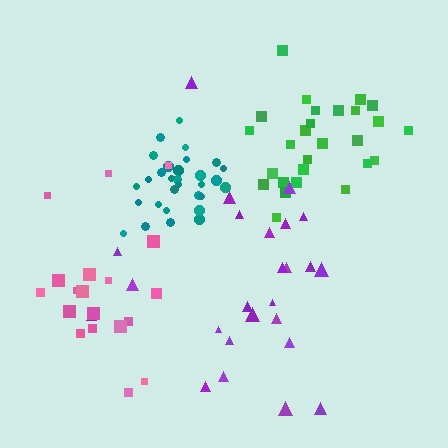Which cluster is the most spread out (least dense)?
Purple.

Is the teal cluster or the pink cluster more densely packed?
Teal.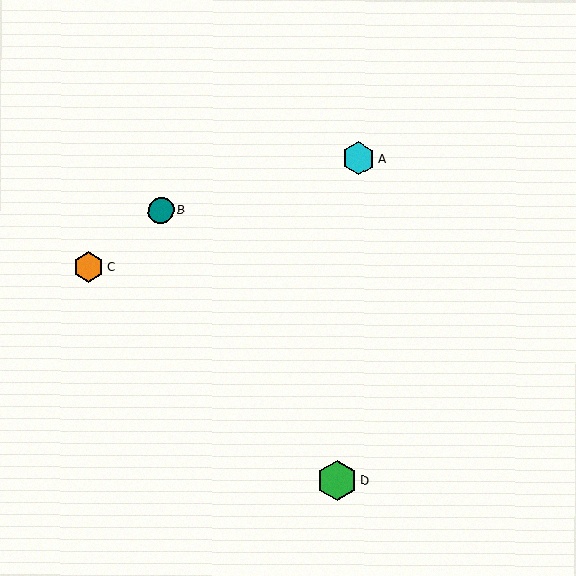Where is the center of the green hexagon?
The center of the green hexagon is at (337, 481).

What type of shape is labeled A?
Shape A is a cyan hexagon.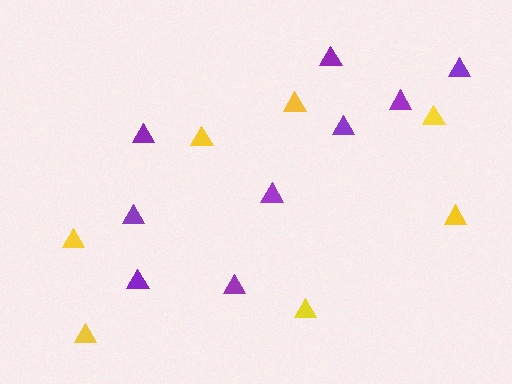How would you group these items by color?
There are 2 groups: one group of purple triangles (9) and one group of yellow triangles (7).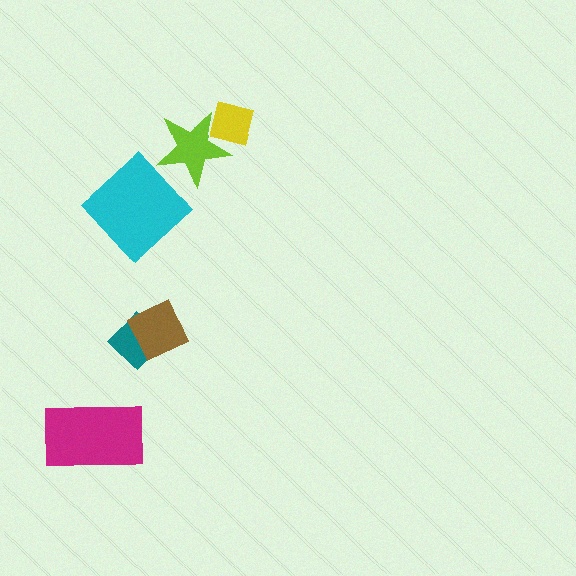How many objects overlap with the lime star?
1 object overlaps with the lime star.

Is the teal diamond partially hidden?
Yes, it is partially covered by another shape.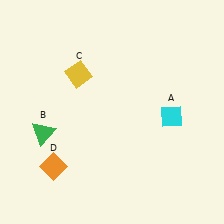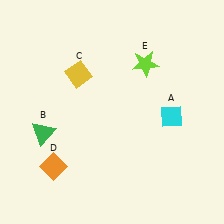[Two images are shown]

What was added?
A lime star (E) was added in Image 2.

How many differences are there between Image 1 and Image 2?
There is 1 difference between the two images.